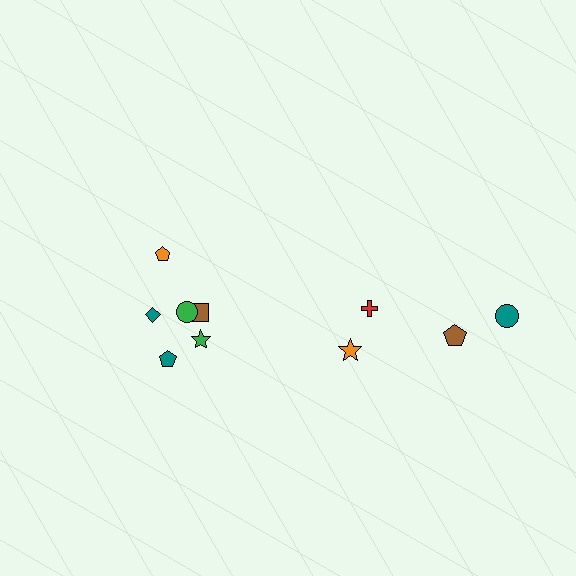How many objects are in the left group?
There are 6 objects.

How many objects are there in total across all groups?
There are 10 objects.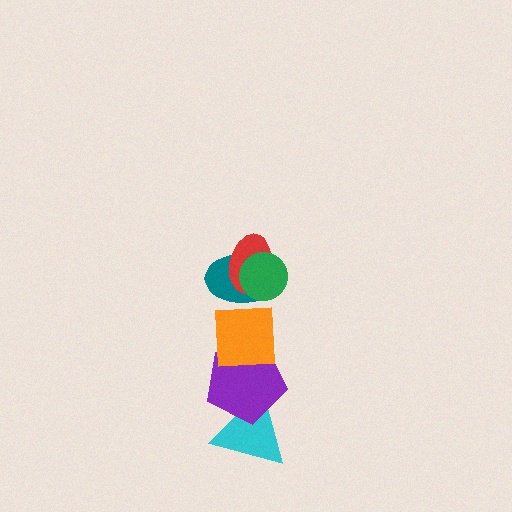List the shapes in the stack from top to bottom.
From top to bottom: the green circle, the red ellipse, the teal ellipse, the orange square, the purple pentagon, the cyan triangle.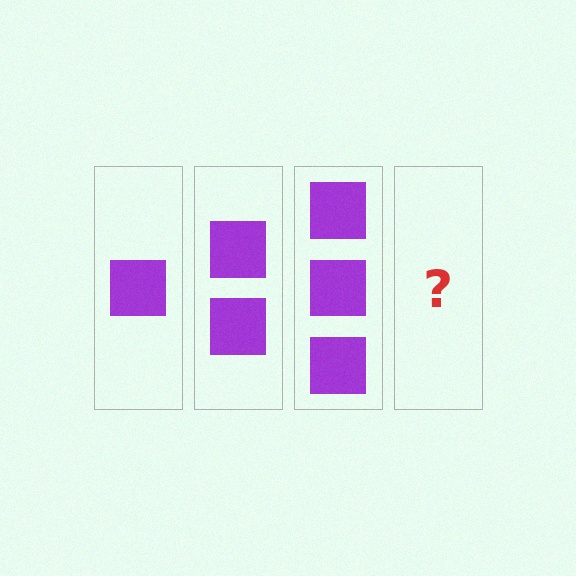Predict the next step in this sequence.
The next step is 4 squares.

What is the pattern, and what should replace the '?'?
The pattern is that each step adds one more square. The '?' should be 4 squares.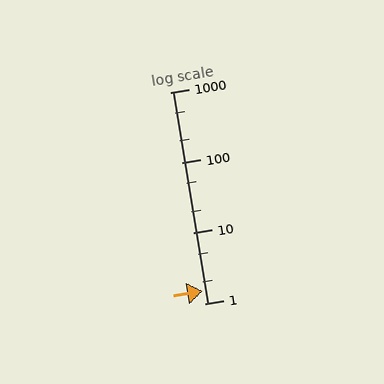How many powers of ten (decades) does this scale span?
The scale spans 3 decades, from 1 to 1000.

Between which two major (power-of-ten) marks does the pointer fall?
The pointer is between 1 and 10.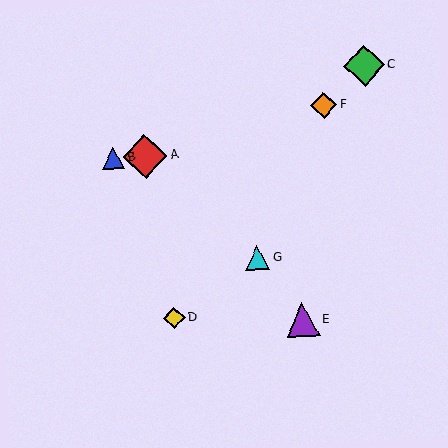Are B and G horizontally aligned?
No, B is at y≈158 and G is at y≈258.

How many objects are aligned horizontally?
2 objects (A, B) are aligned horizontally.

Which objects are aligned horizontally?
Objects A, B are aligned horizontally.